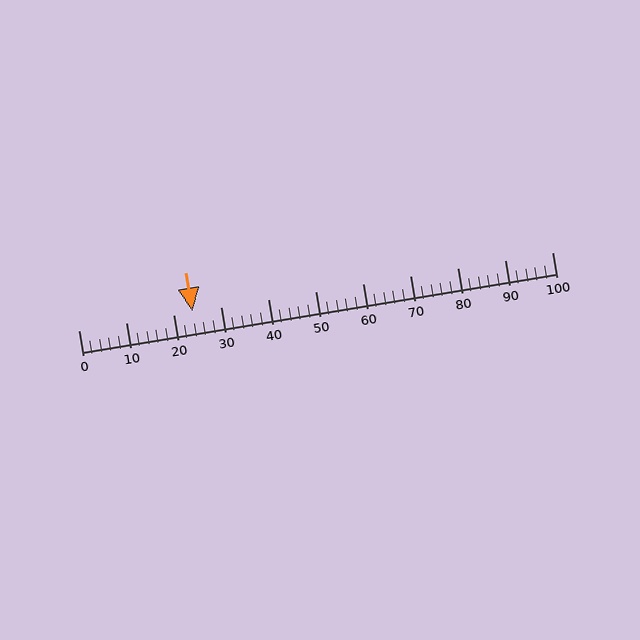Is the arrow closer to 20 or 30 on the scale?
The arrow is closer to 20.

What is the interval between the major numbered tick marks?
The major tick marks are spaced 10 units apart.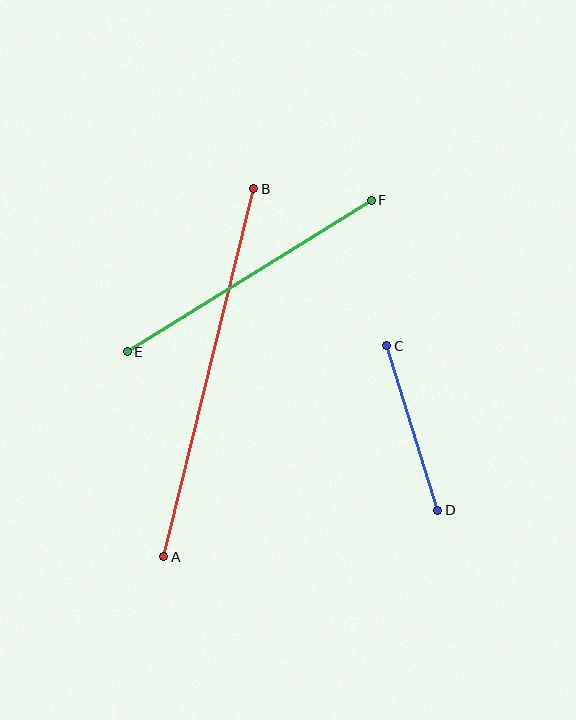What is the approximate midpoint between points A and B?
The midpoint is at approximately (209, 373) pixels.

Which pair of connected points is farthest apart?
Points A and B are farthest apart.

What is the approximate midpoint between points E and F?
The midpoint is at approximately (249, 276) pixels.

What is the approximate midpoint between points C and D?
The midpoint is at approximately (412, 428) pixels.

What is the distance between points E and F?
The distance is approximately 288 pixels.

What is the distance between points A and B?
The distance is approximately 379 pixels.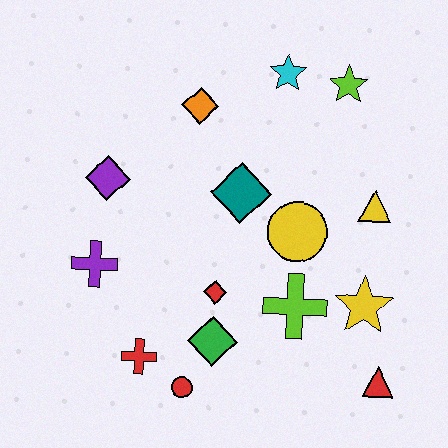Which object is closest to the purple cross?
The purple diamond is closest to the purple cross.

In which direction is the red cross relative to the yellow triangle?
The red cross is to the left of the yellow triangle.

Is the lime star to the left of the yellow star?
Yes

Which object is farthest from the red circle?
The lime star is farthest from the red circle.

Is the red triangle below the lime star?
Yes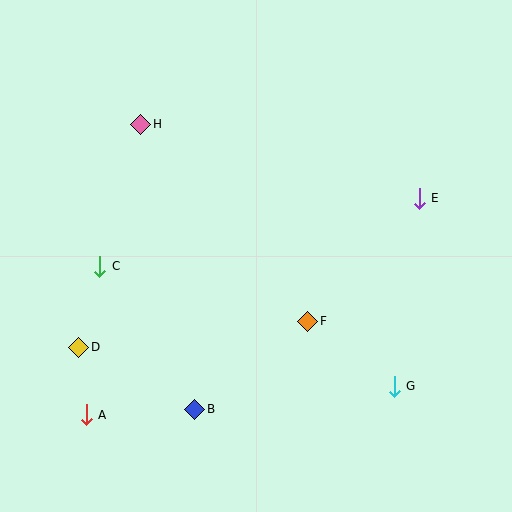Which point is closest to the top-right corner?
Point E is closest to the top-right corner.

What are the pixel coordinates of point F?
Point F is at (308, 321).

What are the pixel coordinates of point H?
Point H is at (141, 124).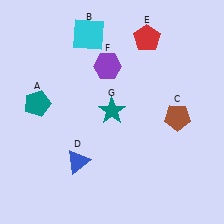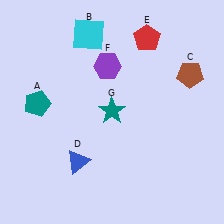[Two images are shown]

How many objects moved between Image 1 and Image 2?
1 object moved between the two images.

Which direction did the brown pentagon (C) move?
The brown pentagon (C) moved up.